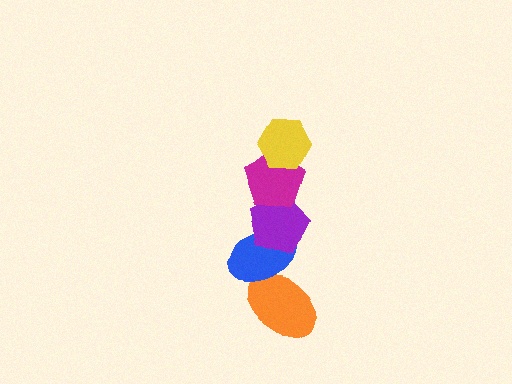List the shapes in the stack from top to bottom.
From top to bottom: the yellow hexagon, the magenta pentagon, the purple pentagon, the blue ellipse, the orange ellipse.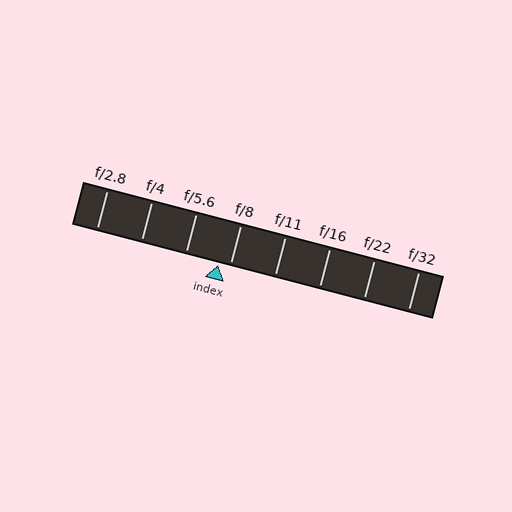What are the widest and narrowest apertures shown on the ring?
The widest aperture shown is f/2.8 and the narrowest is f/32.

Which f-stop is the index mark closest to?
The index mark is closest to f/8.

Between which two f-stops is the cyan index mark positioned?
The index mark is between f/5.6 and f/8.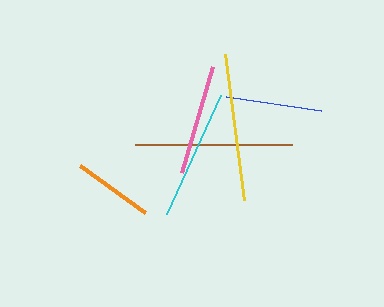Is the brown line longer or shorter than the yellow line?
The brown line is longer than the yellow line.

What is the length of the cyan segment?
The cyan segment is approximately 131 pixels long.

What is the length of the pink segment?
The pink segment is approximately 110 pixels long.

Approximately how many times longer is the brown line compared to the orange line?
The brown line is approximately 2.0 times the length of the orange line.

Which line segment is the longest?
The brown line is the longest at approximately 157 pixels.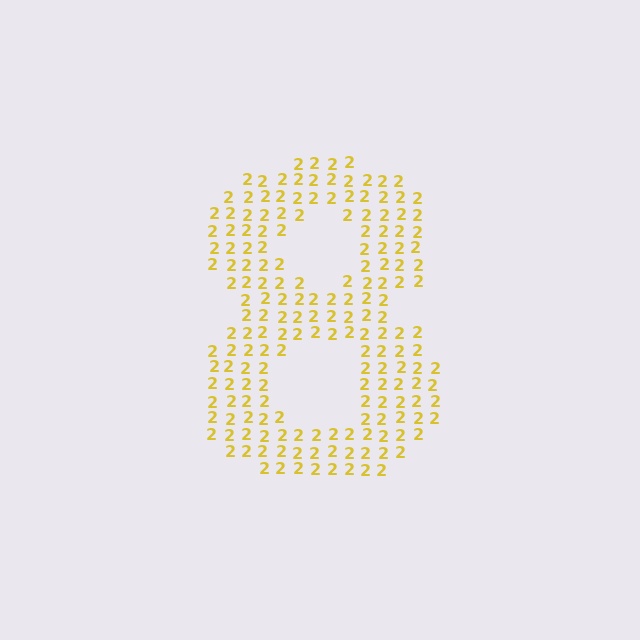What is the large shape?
The large shape is the digit 8.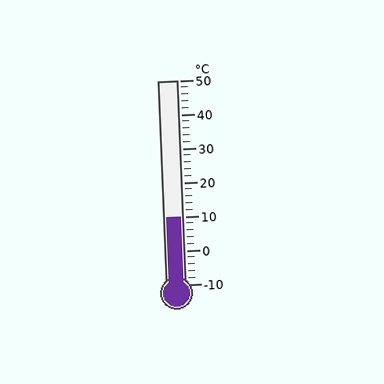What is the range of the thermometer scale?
The thermometer scale ranges from -10°C to 50°C.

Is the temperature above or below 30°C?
The temperature is below 30°C.